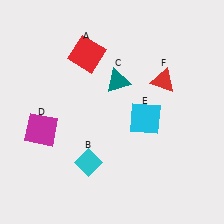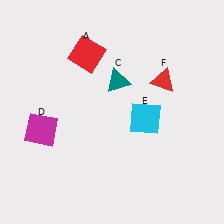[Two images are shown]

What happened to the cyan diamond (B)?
The cyan diamond (B) was removed in Image 2. It was in the bottom-left area of Image 1.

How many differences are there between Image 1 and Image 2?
There is 1 difference between the two images.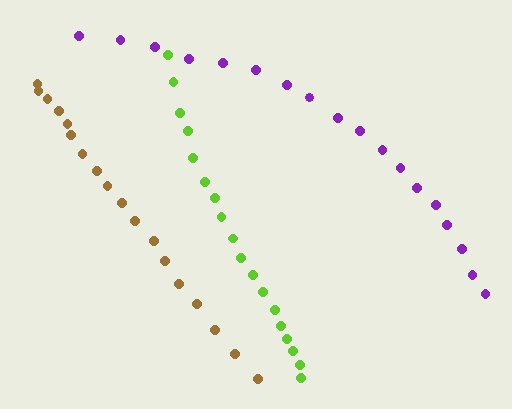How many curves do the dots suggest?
There are 3 distinct paths.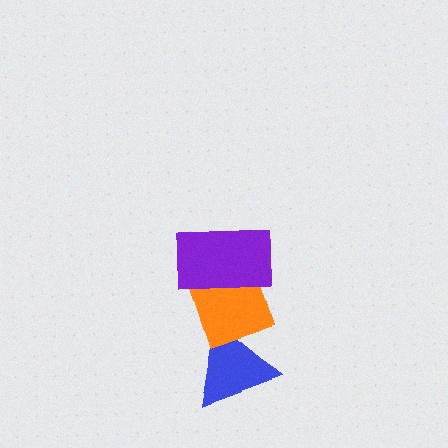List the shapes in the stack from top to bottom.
From top to bottom: the purple rectangle, the orange diamond, the blue triangle.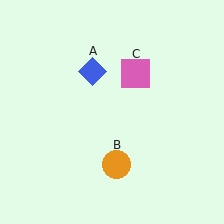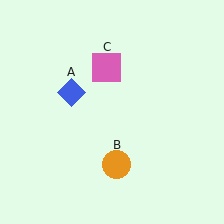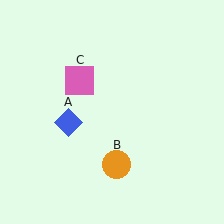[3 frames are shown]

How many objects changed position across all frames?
2 objects changed position: blue diamond (object A), pink square (object C).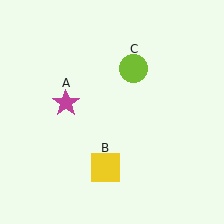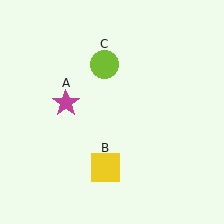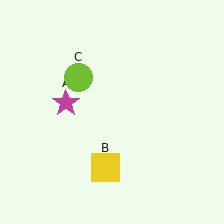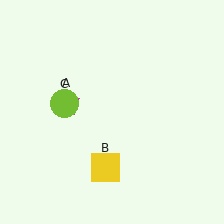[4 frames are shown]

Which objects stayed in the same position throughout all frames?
Magenta star (object A) and yellow square (object B) remained stationary.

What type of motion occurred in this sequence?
The lime circle (object C) rotated counterclockwise around the center of the scene.